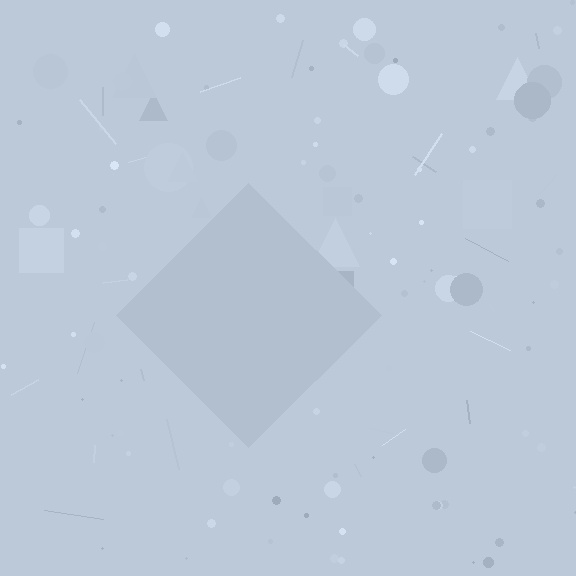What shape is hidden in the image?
A diamond is hidden in the image.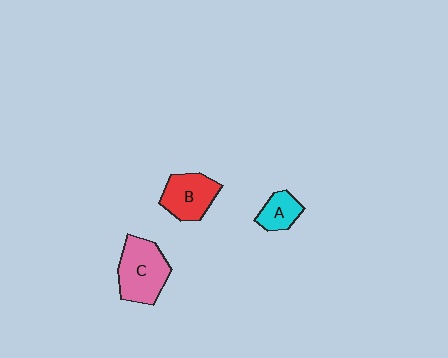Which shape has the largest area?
Shape C (pink).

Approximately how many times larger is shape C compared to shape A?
Approximately 2.1 times.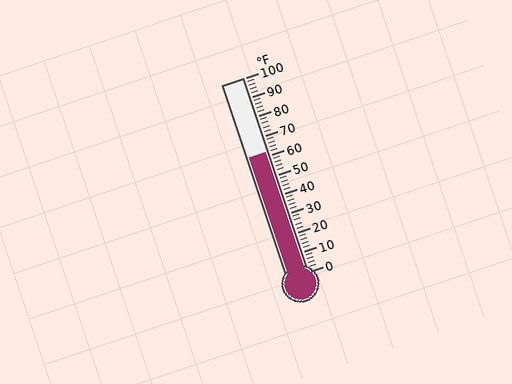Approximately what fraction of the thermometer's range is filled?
The thermometer is filled to approximately 60% of its range.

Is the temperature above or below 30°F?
The temperature is above 30°F.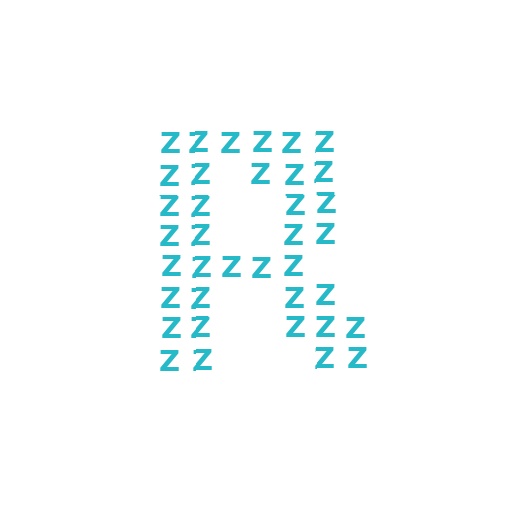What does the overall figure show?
The overall figure shows the letter R.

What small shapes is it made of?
It is made of small letter Z's.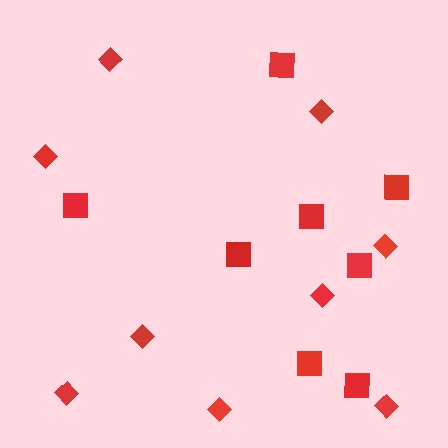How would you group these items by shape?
There are 2 groups: one group of diamonds (9) and one group of squares (8).